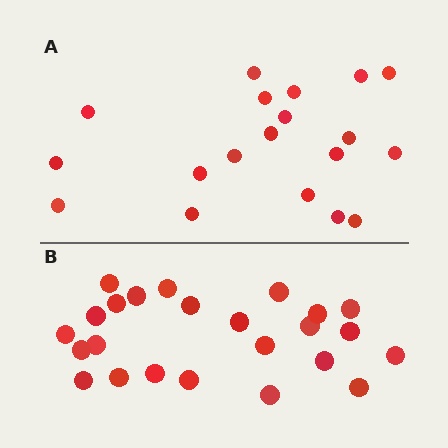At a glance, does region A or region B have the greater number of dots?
Region B (the bottom region) has more dots.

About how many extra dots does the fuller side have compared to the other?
Region B has about 5 more dots than region A.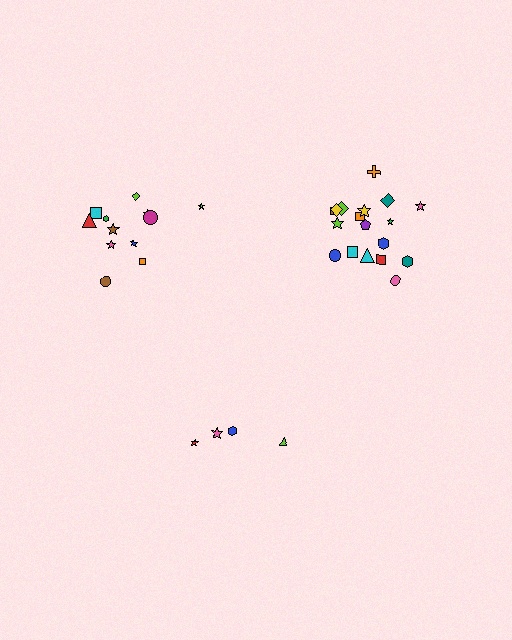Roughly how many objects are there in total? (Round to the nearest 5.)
Roughly 35 objects in total.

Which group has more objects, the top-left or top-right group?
The top-right group.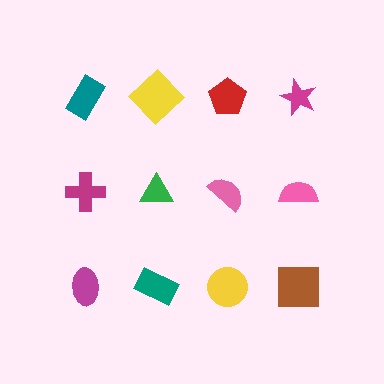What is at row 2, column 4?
A pink semicircle.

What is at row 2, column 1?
A magenta cross.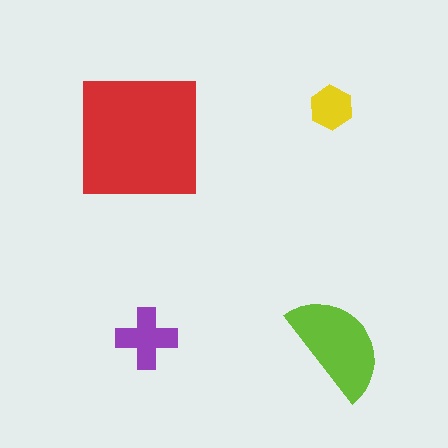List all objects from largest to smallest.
The red square, the lime semicircle, the purple cross, the yellow hexagon.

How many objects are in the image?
There are 4 objects in the image.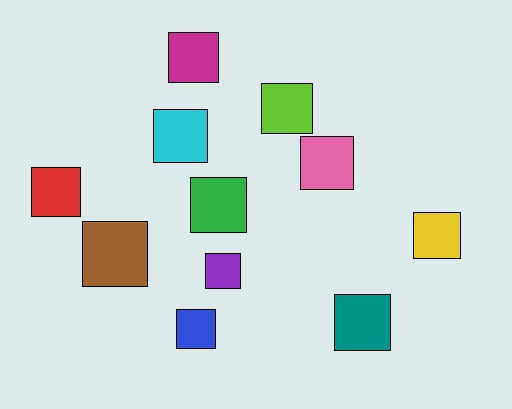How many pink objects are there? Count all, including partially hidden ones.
There is 1 pink object.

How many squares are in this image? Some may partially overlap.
There are 11 squares.